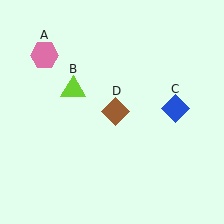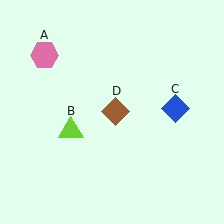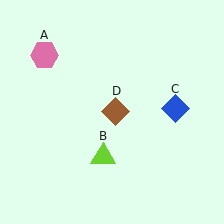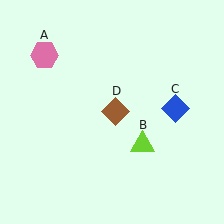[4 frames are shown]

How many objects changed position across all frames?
1 object changed position: lime triangle (object B).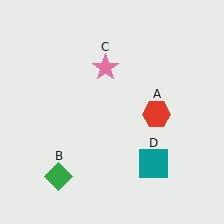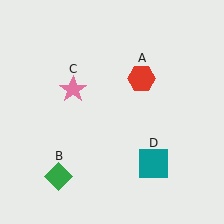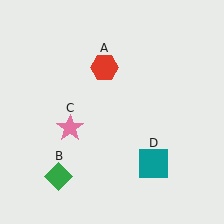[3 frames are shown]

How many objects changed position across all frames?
2 objects changed position: red hexagon (object A), pink star (object C).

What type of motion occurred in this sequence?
The red hexagon (object A), pink star (object C) rotated counterclockwise around the center of the scene.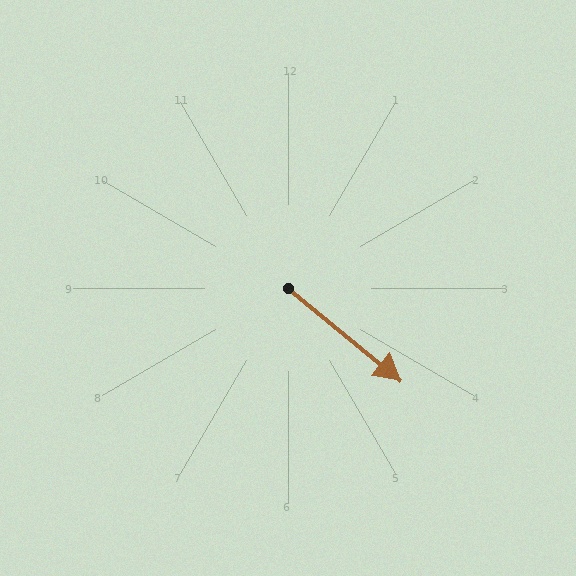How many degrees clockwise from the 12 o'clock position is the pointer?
Approximately 129 degrees.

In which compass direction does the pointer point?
Southeast.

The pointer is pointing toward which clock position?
Roughly 4 o'clock.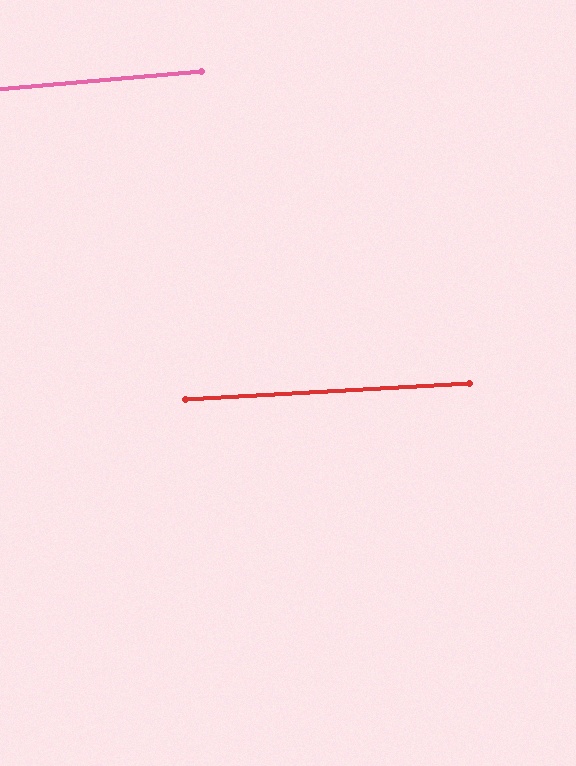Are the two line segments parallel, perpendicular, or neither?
Parallel — their directions differ by only 1.8°.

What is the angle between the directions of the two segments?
Approximately 2 degrees.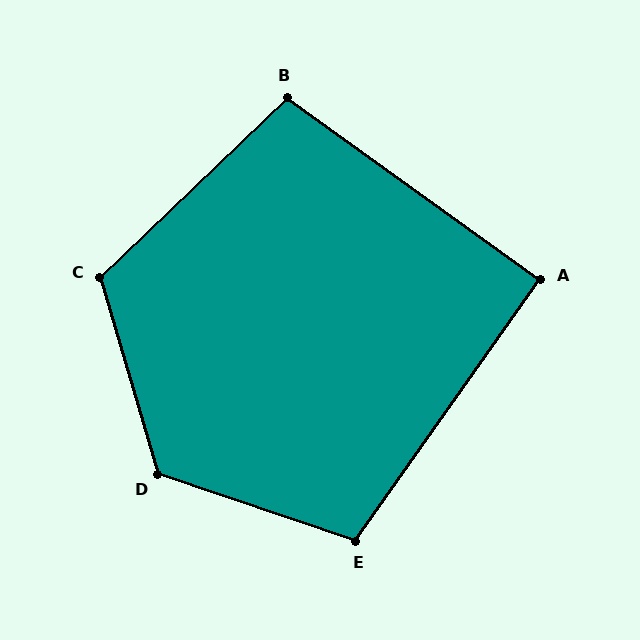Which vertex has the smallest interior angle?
A, at approximately 90 degrees.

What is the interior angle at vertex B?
Approximately 101 degrees (obtuse).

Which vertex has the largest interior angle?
D, at approximately 125 degrees.